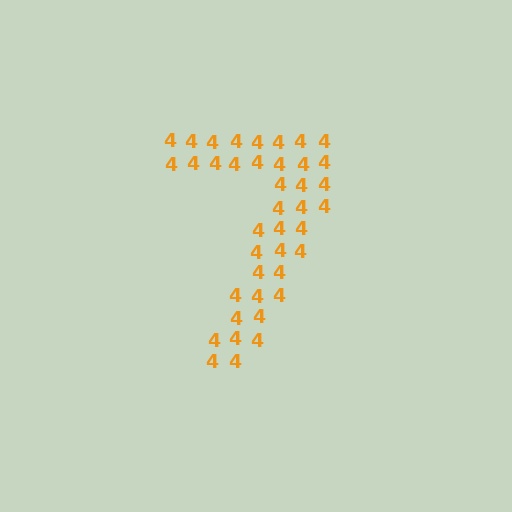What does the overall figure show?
The overall figure shows the digit 7.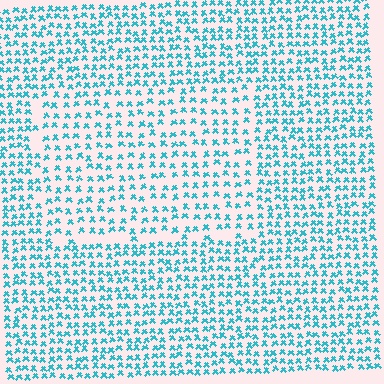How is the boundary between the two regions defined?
The boundary is defined by a change in element density (approximately 1.5x ratio). All elements are the same color, size, and shape.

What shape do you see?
I see a rectangle.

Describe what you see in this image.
The image contains small cyan elements arranged at two different densities. A rectangle-shaped region is visible where the elements are less densely packed than the surrounding area.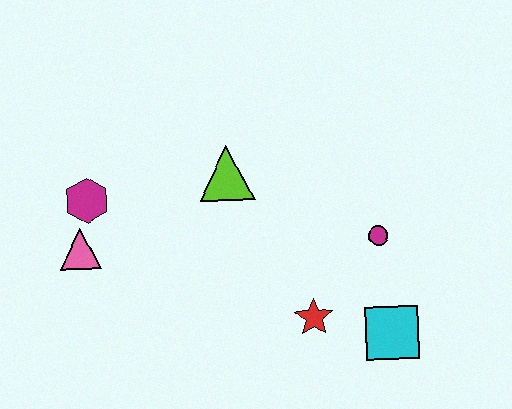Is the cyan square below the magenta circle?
Yes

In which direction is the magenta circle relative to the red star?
The magenta circle is above the red star.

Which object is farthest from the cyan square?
The magenta hexagon is farthest from the cyan square.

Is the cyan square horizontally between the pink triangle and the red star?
No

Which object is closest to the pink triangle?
The magenta hexagon is closest to the pink triangle.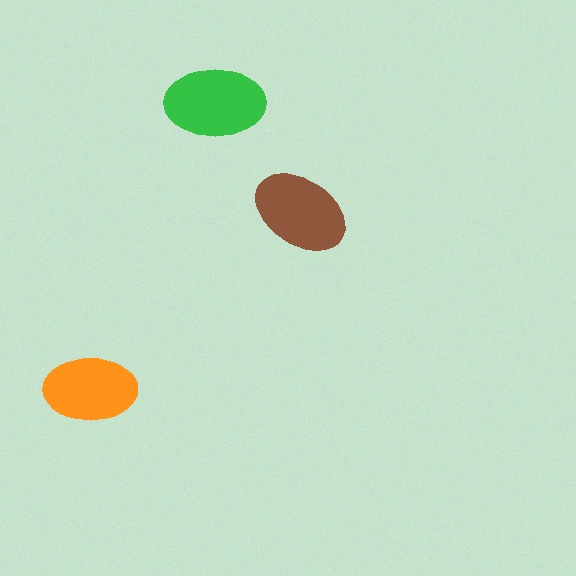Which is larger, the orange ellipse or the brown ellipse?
The brown one.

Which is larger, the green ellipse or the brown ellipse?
The green one.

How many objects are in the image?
There are 3 objects in the image.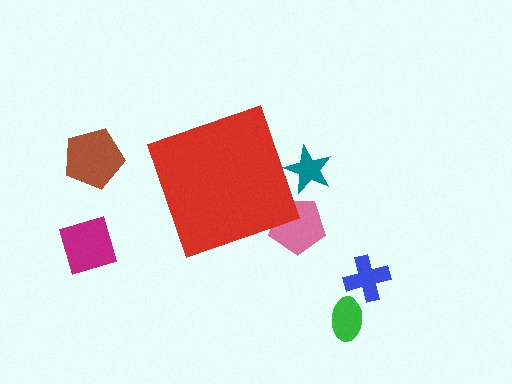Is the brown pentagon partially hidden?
No, the brown pentagon is fully visible.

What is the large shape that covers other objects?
A red diamond.